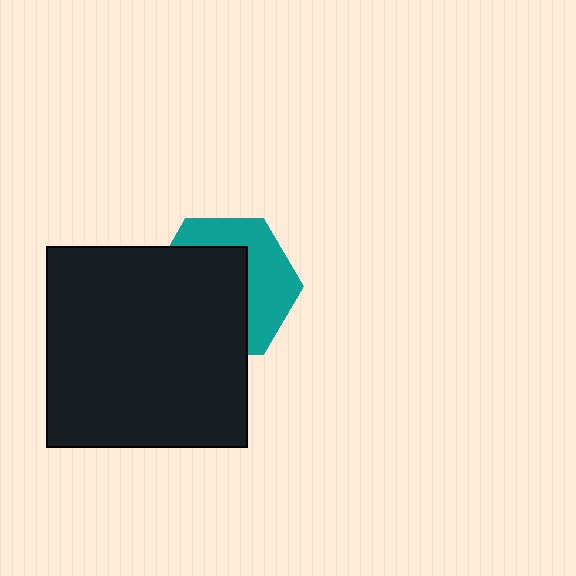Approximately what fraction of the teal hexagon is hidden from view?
Roughly 57% of the teal hexagon is hidden behind the black square.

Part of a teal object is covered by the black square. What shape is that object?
It is a hexagon.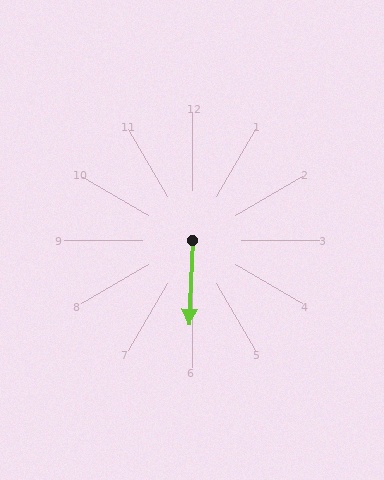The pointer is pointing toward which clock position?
Roughly 6 o'clock.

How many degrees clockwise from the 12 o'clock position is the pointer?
Approximately 182 degrees.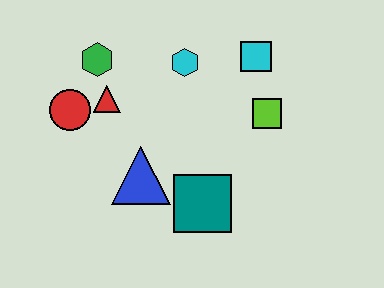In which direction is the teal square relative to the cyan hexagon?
The teal square is below the cyan hexagon.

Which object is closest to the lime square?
The cyan square is closest to the lime square.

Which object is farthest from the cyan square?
The red circle is farthest from the cyan square.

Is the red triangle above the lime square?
Yes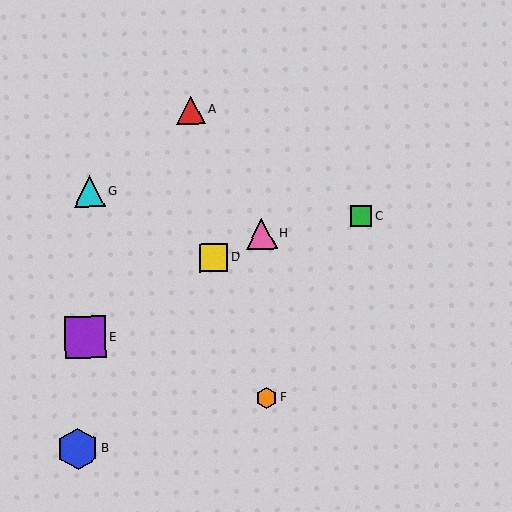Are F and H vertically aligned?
Yes, both are at x≈266.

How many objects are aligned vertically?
2 objects (F, H) are aligned vertically.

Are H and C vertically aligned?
No, H is at x≈262 and C is at x≈361.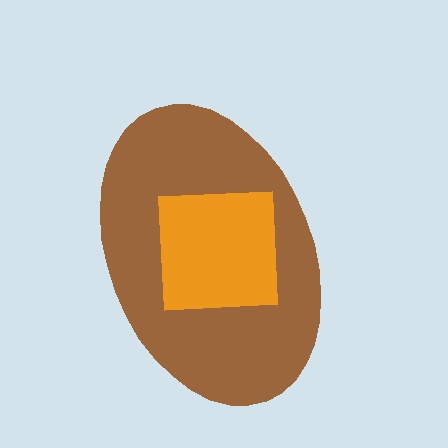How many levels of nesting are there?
2.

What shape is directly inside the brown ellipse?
The orange square.